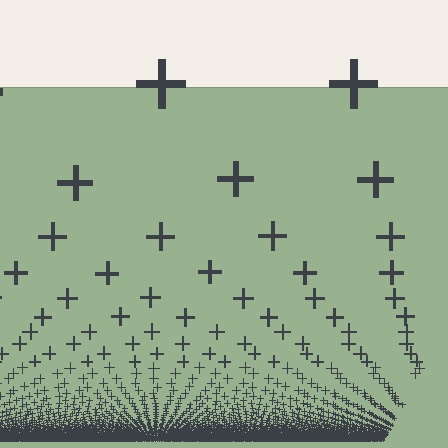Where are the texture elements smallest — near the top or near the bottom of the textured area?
Near the bottom.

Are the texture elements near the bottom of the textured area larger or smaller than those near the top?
Smaller. The gradient is inverted — elements near the bottom are smaller and denser.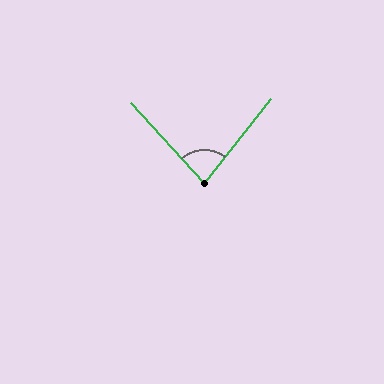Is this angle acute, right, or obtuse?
It is acute.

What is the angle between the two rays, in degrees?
Approximately 81 degrees.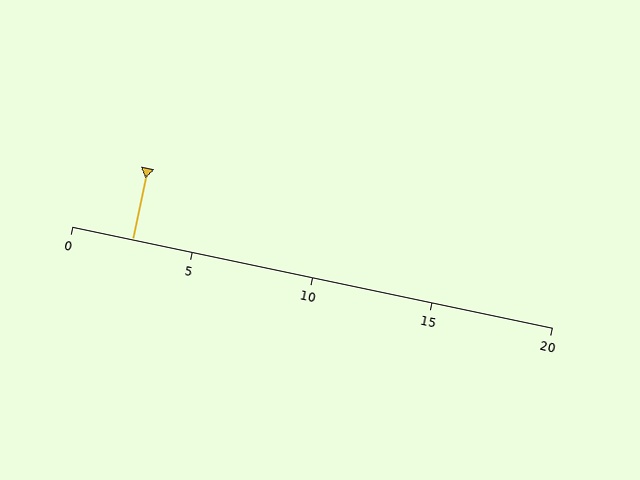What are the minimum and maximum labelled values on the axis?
The axis runs from 0 to 20.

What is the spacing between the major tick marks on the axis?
The major ticks are spaced 5 apart.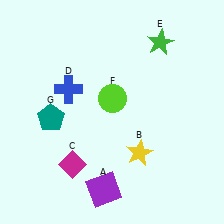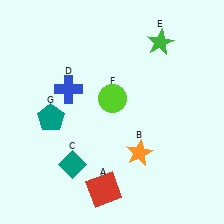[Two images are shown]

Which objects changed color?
A changed from purple to red. B changed from yellow to orange. C changed from magenta to teal.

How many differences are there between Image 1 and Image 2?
There are 3 differences between the two images.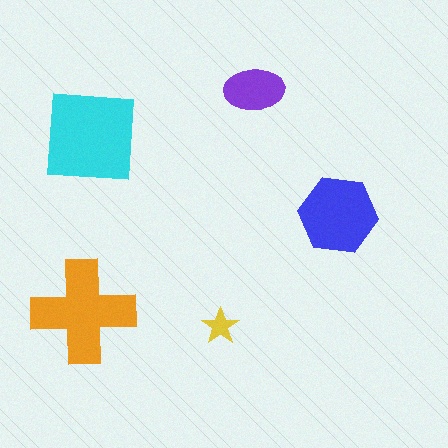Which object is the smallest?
The yellow star.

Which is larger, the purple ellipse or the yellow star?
The purple ellipse.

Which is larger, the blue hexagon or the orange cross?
The orange cross.